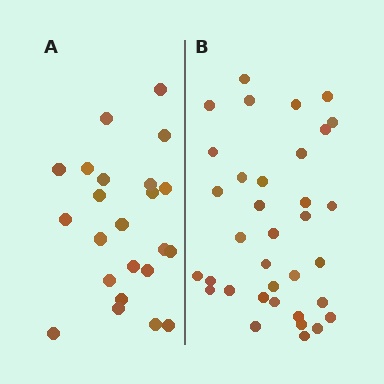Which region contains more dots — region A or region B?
Region B (the right region) has more dots.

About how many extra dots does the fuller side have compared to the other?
Region B has roughly 12 or so more dots than region A.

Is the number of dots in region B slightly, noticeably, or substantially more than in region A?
Region B has substantially more. The ratio is roughly 1.5 to 1.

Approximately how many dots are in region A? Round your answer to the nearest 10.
About 20 dots. (The exact count is 23, which rounds to 20.)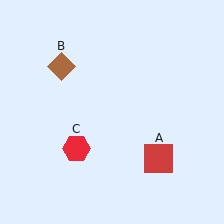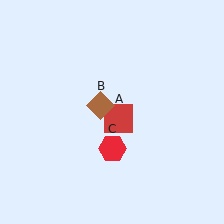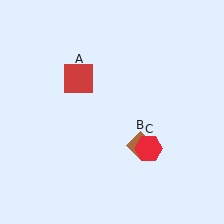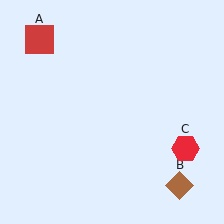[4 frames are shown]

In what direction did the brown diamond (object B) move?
The brown diamond (object B) moved down and to the right.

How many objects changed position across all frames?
3 objects changed position: red square (object A), brown diamond (object B), red hexagon (object C).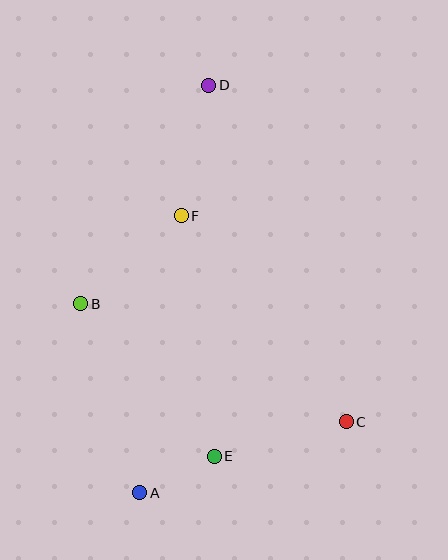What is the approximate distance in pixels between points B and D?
The distance between B and D is approximately 253 pixels.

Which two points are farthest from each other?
Points A and D are farthest from each other.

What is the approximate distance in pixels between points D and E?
The distance between D and E is approximately 371 pixels.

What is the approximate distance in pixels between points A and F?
The distance between A and F is approximately 280 pixels.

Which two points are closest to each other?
Points A and E are closest to each other.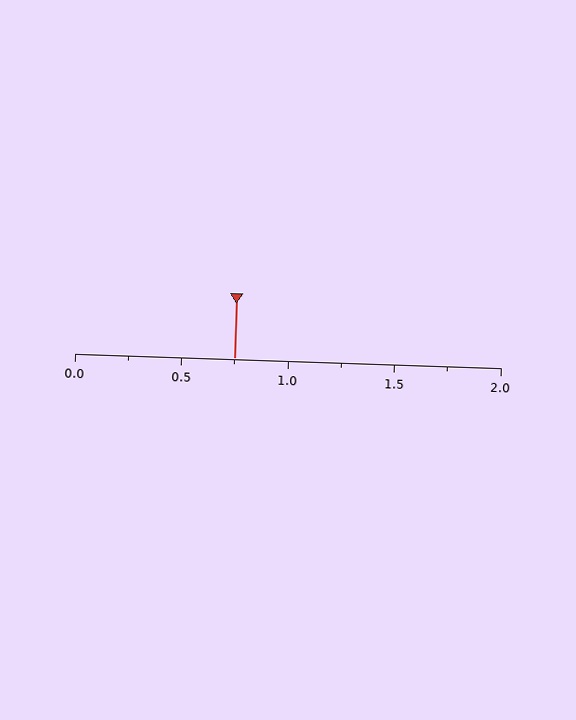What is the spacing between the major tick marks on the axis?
The major ticks are spaced 0.5 apart.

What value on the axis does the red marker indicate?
The marker indicates approximately 0.75.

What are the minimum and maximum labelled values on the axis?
The axis runs from 0.0 to 2.0.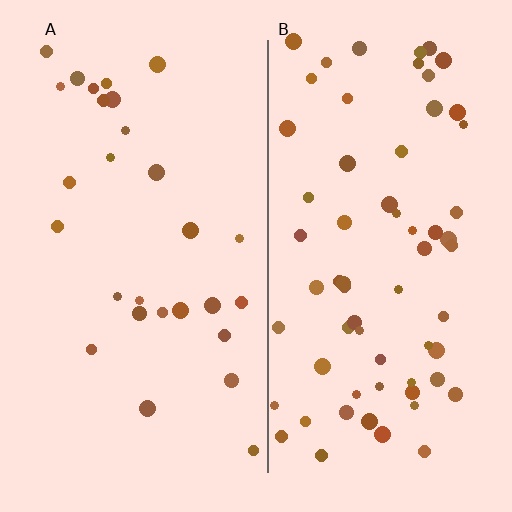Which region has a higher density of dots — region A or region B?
B (the right).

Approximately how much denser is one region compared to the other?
Approximately 2.4× — region B over region A.